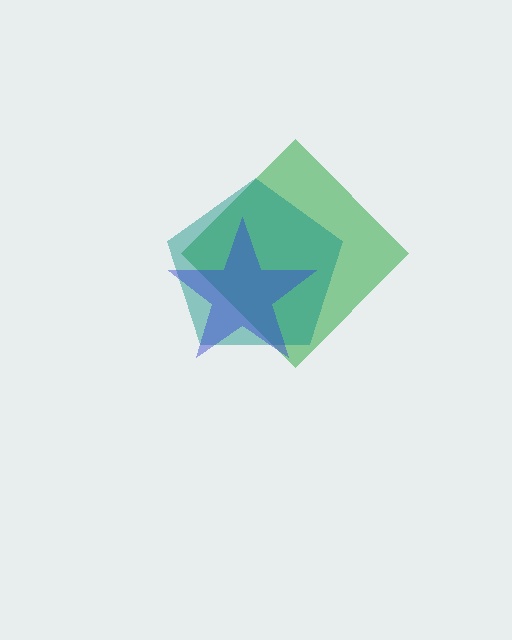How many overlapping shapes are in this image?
There are 3 overlapping shapes in the image.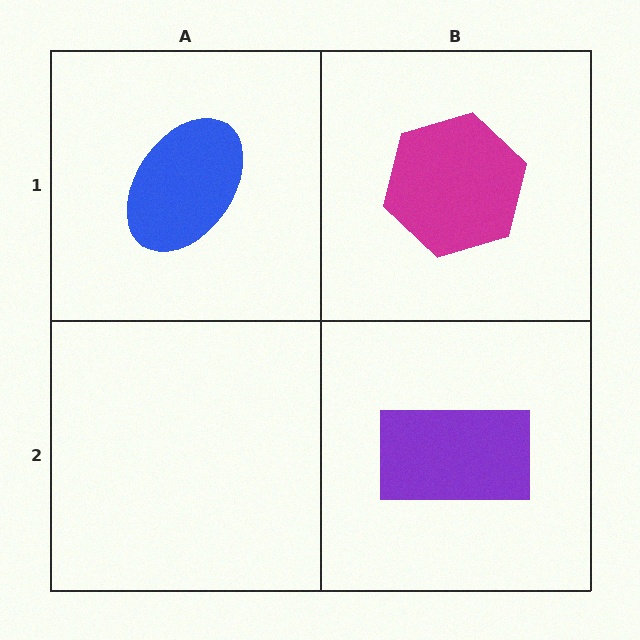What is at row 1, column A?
A blue ellipse.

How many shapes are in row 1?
2 shapes.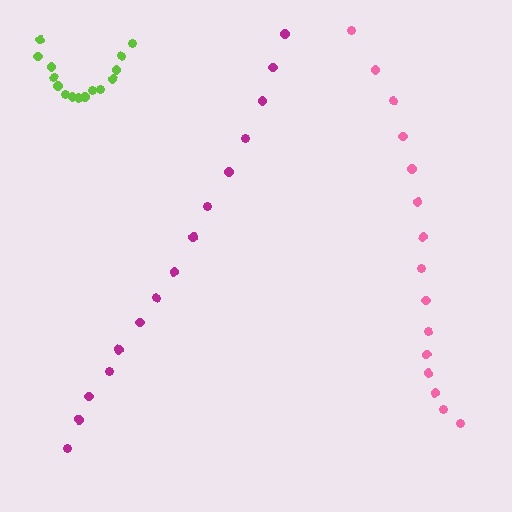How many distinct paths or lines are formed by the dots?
There are 3 distinct paths.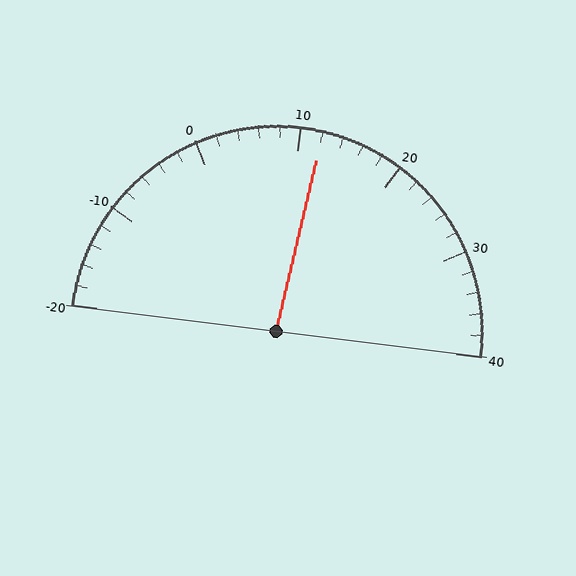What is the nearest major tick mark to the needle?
The nearest major tick mark is 10.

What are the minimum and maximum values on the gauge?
The gauge ranges from -20 to 40.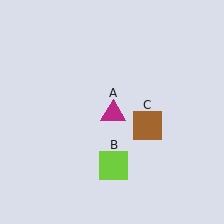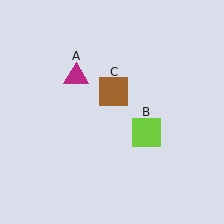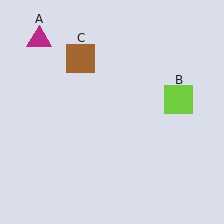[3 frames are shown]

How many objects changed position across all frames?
3 objects changed position: magenta triangle (object A), lime square (object B), brown square (object C).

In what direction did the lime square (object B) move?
The lime square (object B) moved up and to the right.